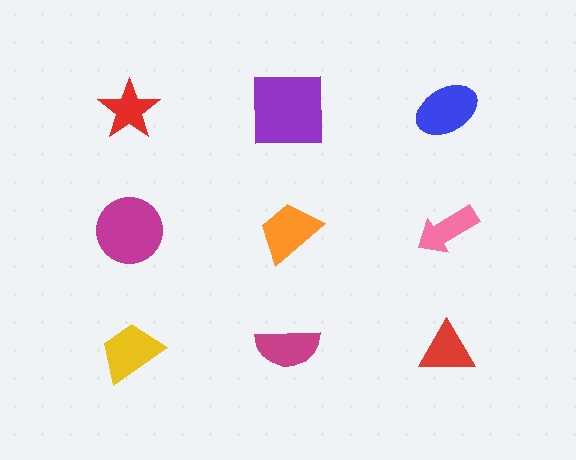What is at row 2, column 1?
A magenta circle.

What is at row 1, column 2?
A purple square.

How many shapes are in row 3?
3 shapes.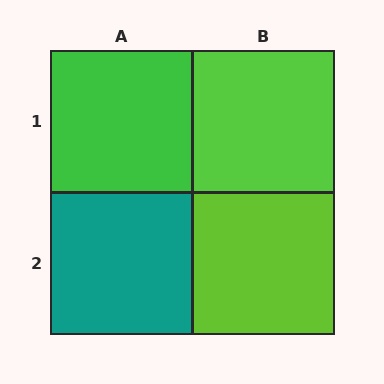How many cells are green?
1 cell is green.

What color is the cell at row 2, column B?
Lime.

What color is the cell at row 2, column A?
Teal.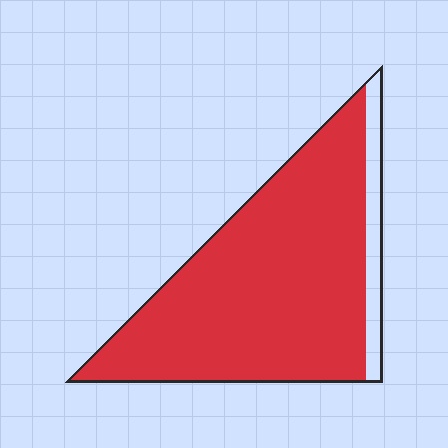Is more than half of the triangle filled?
Yes.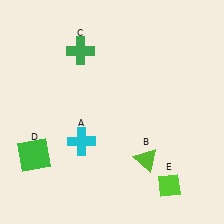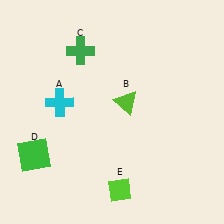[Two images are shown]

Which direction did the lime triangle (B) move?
The lime triangle (B) moved up.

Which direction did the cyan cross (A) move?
The cyan cross (A) moved up.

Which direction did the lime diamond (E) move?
The lime diamond (E) moved left.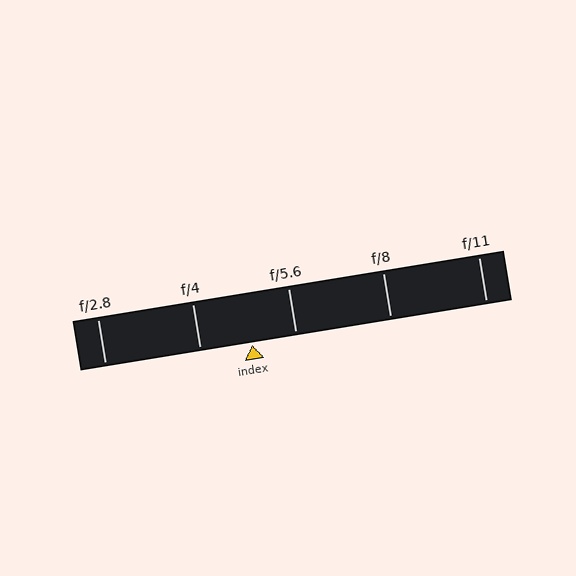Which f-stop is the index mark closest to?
The index mark is closest to f/5.6.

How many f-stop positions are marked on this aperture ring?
There are 5 f-stop positions marked.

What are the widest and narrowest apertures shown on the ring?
The widest aperture shown is f/2.8 and the narrowest is f/11.